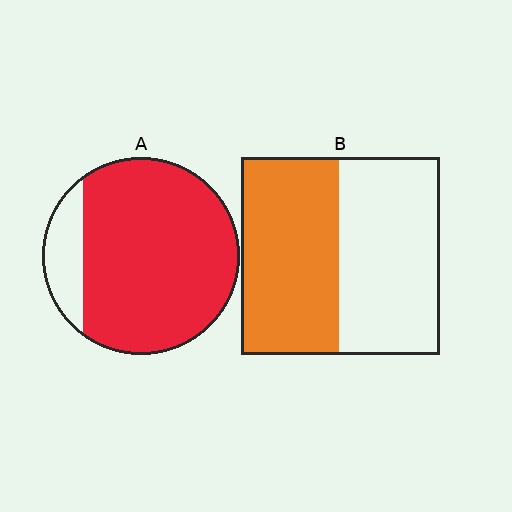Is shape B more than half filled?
Roughly half.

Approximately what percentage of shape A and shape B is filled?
A is approximately 85% and B is approximately 50%.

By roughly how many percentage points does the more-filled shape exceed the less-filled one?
By roughly 35 percentage points (A over B).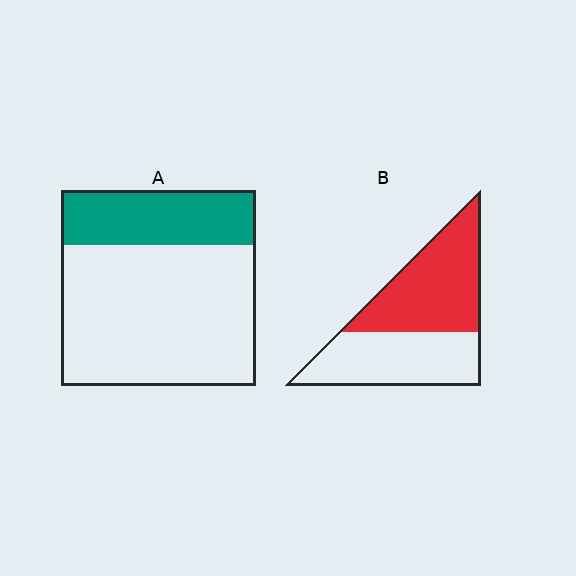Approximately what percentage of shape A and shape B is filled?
A is approximately 30% and B is approximately 55%.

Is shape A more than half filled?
No.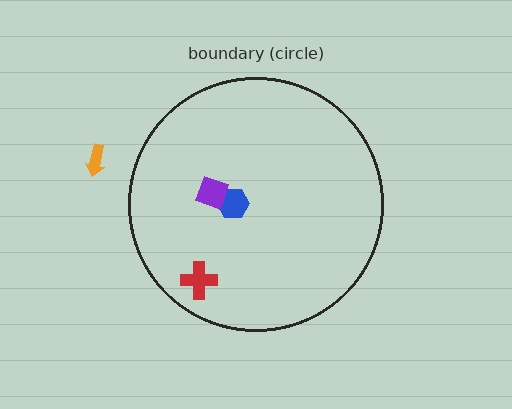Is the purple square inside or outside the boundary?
Inside.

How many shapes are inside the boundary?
3 inside, 1 outside.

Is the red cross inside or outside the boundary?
Inside.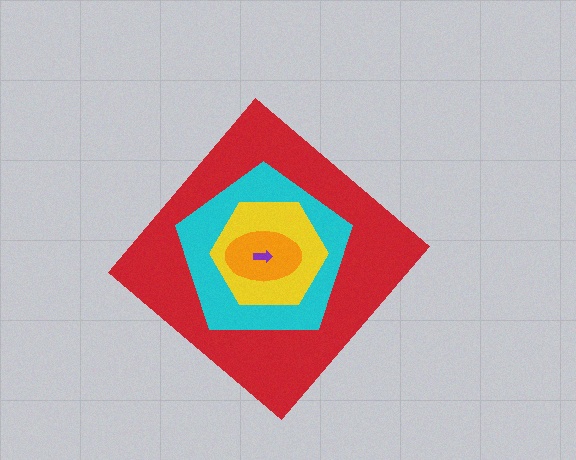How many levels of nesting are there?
5.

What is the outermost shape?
The red diamond.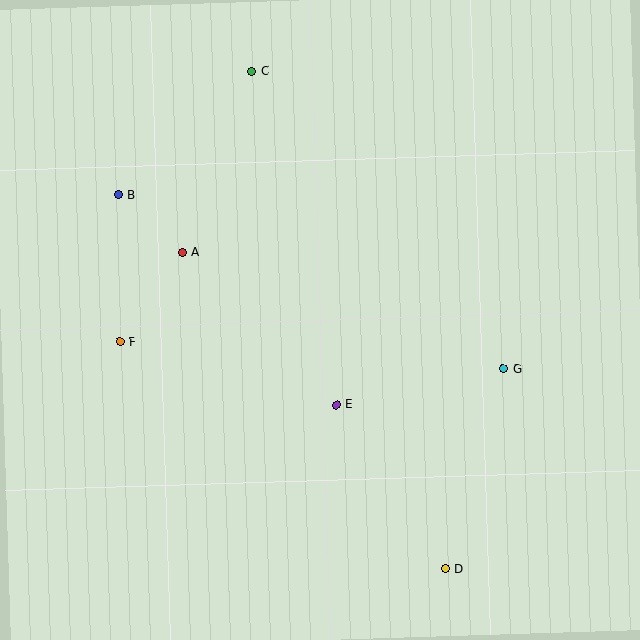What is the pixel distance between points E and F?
The distance between E and F is 225 pixels.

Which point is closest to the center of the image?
Point E at (336, 405) is closest to the center.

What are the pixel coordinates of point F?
Point F is at (120, 342).